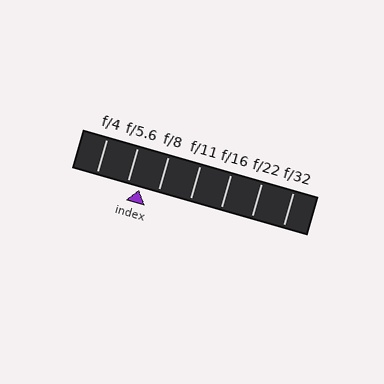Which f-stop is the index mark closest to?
The index mark is closest to f/5.6.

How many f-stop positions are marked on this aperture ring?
There are 7 f-stop positions marked.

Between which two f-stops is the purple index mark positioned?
The index mark is between f/5.6 and f/8.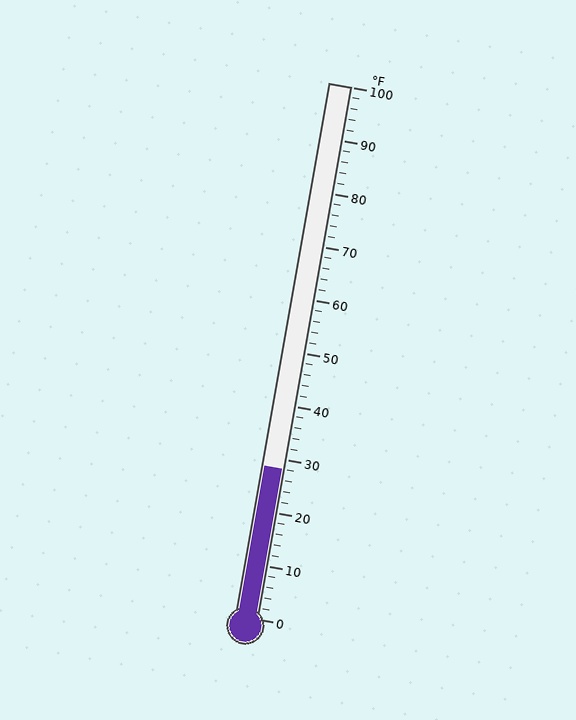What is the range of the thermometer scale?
The thermometer scale ranges from 0°F to 100°F.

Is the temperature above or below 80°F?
The temperature is below 80°F.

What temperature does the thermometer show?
The thermometer shows approximately 28°F.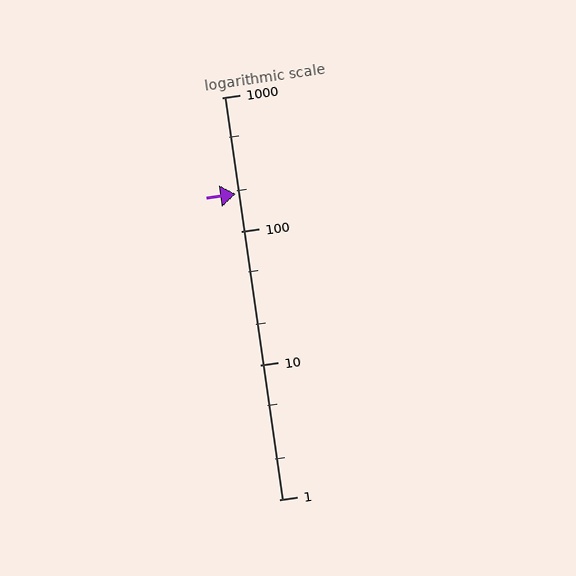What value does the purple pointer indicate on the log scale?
The pointer indicates approximately 190.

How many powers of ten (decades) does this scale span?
The scale spans 3 decades, from 1 to 1000.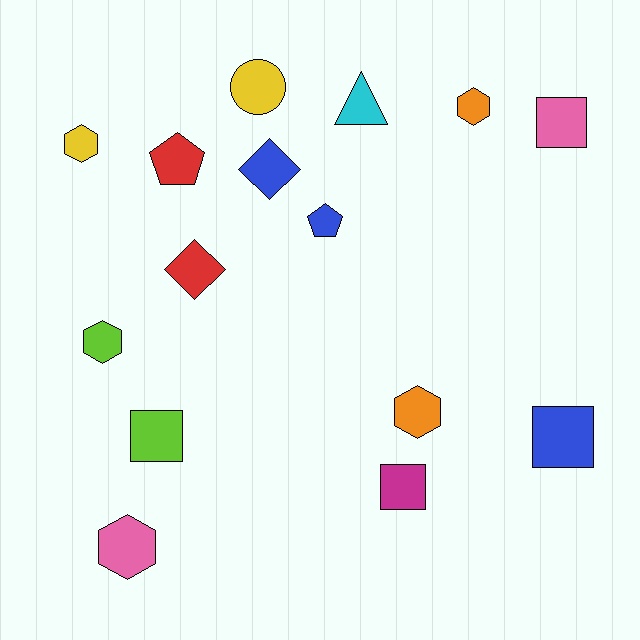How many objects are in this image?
There are 15 objects.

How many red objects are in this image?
There are 2 red objects.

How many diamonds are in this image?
There are 2 diamonds.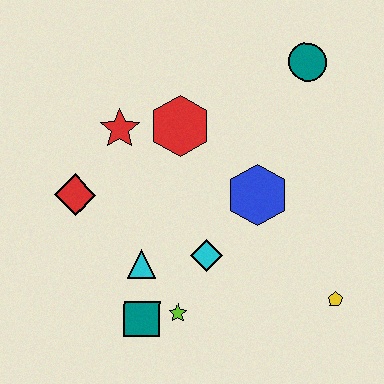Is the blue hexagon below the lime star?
No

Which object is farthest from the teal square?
The teal circle is farthest from the teal square.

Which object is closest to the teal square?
The lime star is closest to the teal square.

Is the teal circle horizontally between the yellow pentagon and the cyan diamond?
Yes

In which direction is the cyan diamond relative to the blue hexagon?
The cyan diamond is below the blue hexagon.